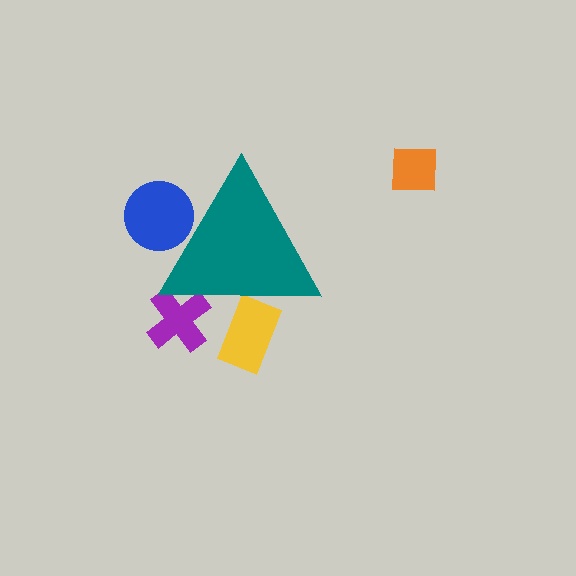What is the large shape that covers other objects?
A teal triangle.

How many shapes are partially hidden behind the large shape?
3 shapes are partially hidden.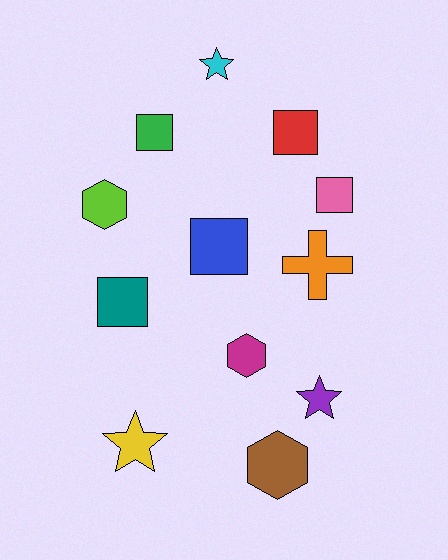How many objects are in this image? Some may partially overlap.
There are 12 objects.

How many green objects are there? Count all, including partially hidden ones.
There is 1 green object.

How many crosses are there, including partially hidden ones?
There is 1 cross.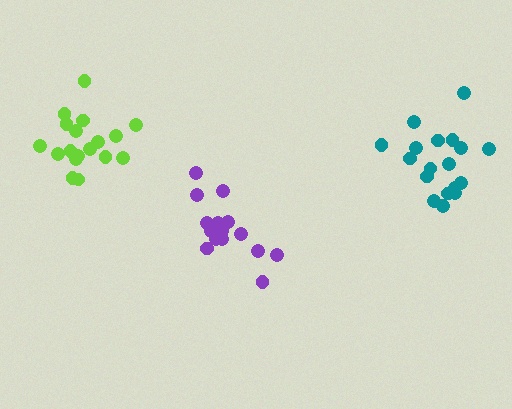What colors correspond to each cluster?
The clusters are colored: teal, lime, purple.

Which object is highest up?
The lime cluster is topmost.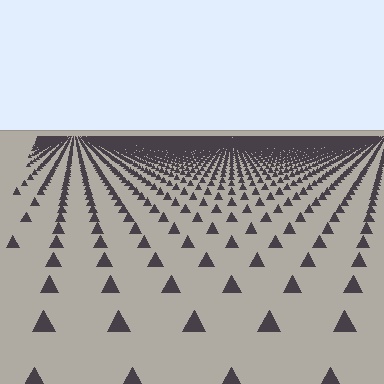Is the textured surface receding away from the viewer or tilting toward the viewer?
The surface is receding away from the viewer. Texture elements get smaller and denser toward the top.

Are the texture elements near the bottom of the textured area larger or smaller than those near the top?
Larger. Near the bottom, elements are closer to the viewer and appear at a bigger on-screen size.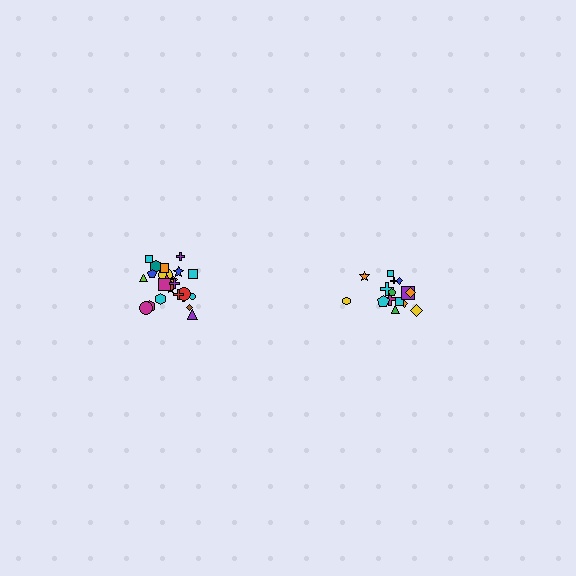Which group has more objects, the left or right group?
The left group.